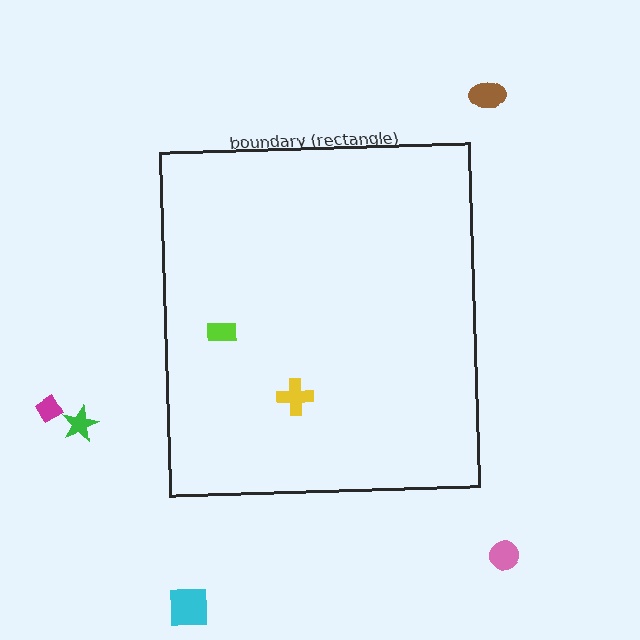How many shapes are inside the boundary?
2 inside, 5 outside.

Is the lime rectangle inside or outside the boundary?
Inside.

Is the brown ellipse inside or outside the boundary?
Outside.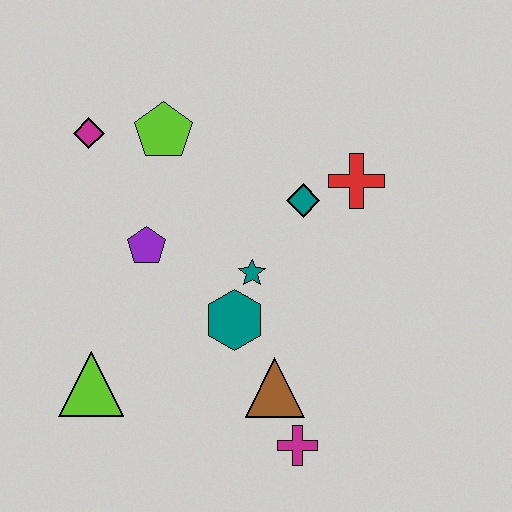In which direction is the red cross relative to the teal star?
The red cross is to the right of the teal star.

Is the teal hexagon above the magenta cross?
Yes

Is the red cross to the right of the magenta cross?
Yes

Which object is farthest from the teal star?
The magenta diamond is farthest from the teal star.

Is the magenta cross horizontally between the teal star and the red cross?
Yes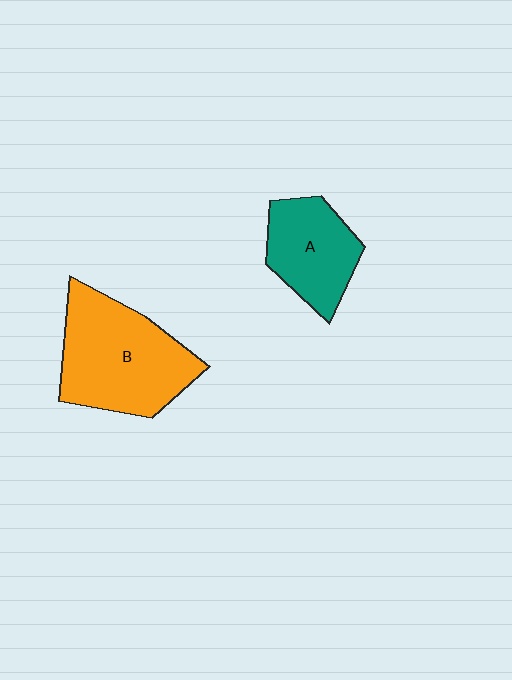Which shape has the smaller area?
Shape A (teal).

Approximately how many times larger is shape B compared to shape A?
Approximately 1.6 times.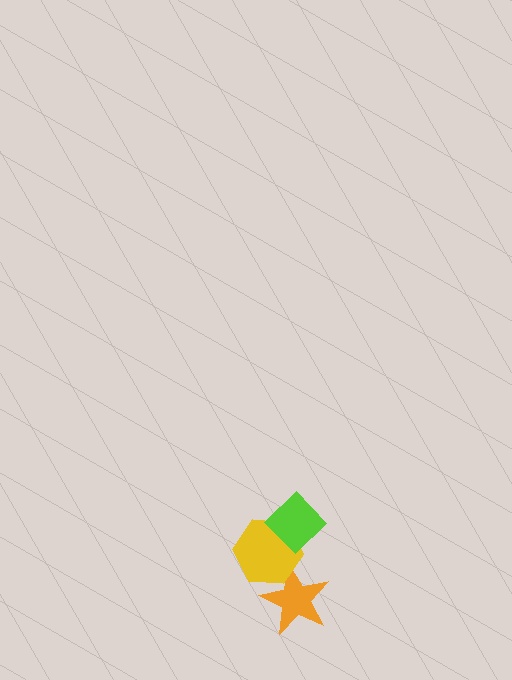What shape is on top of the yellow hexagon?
The lime diamond is on top of the yellow hexagon.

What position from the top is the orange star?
The orange star is 3rd from the top.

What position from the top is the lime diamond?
The lime diamond is 1st from the top.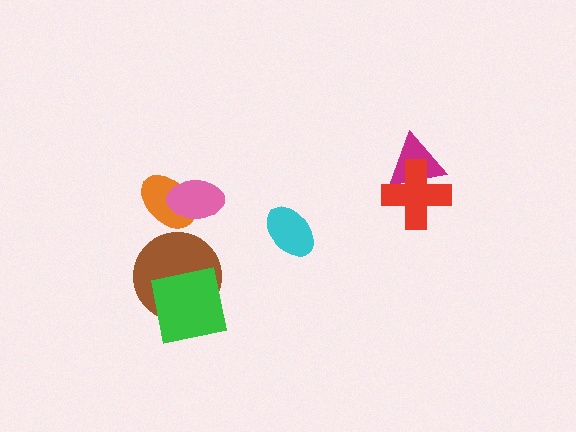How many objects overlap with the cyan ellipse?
0 objects overlap with the cyan ellipse.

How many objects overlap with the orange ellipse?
1 object overlaps with the orange ellipse.